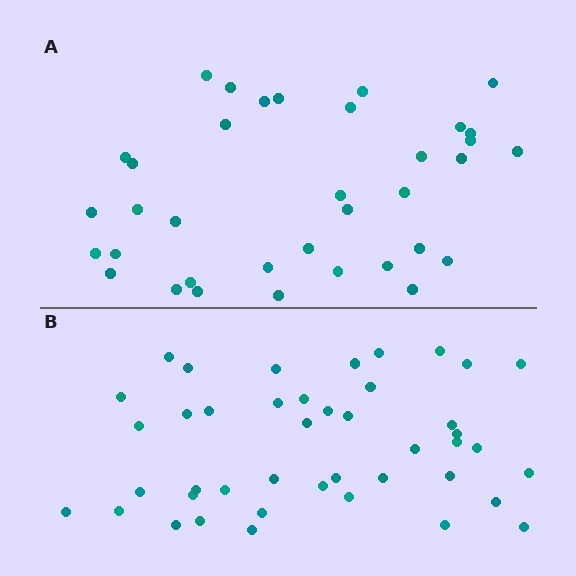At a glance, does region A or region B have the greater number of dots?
Region B (the bottom region) has more dots.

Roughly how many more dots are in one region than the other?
Region B has roughly 8 or so more dots than region A.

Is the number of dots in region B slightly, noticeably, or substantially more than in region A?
Region B has only slightly more — the two regions are fairly close. The ratio is roughly 1.2 to 1.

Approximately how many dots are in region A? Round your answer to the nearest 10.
About 40 dots. (The exact count is 36, which rounds to 40.)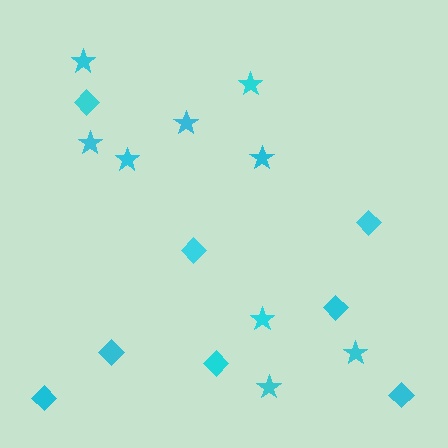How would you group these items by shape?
There are 2 groups: one group of stars (9) and one group of diamonds (8).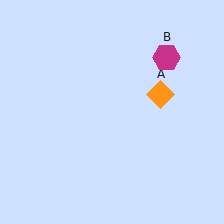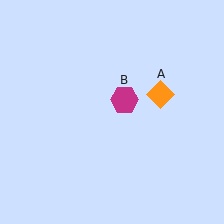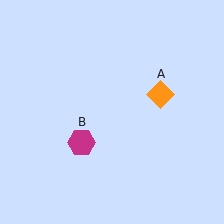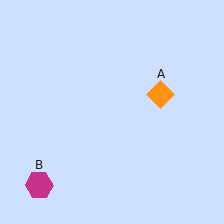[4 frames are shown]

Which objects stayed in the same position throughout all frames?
Orange diamond (object A) remained stationary.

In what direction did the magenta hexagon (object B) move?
The magenta hexagon (object B) moved down and to the left.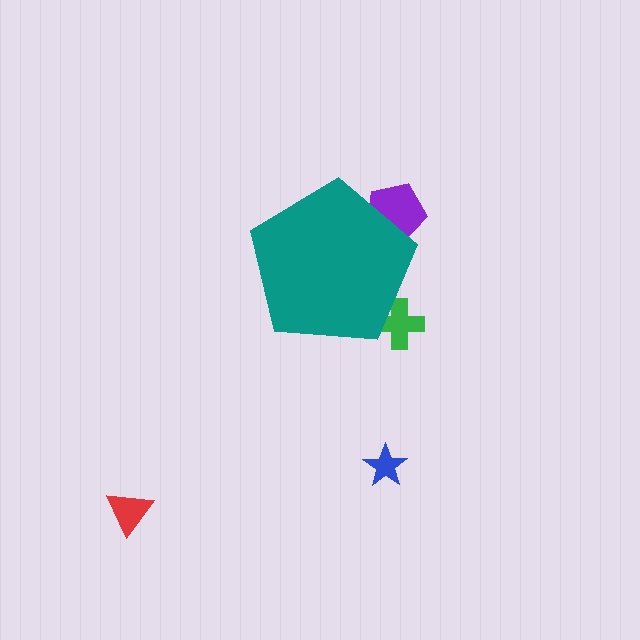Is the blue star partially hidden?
No, the blue star is fully visible.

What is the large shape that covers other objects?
A teal pentagon.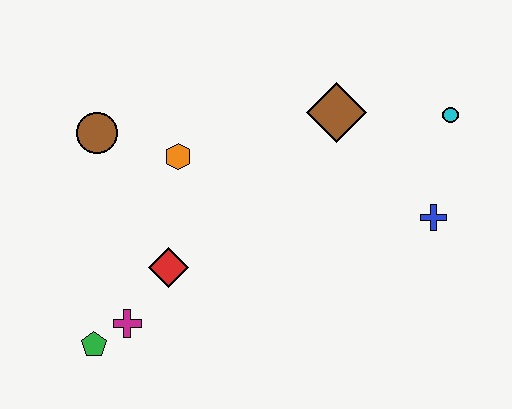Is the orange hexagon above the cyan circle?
No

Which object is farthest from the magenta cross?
The cyan circle is farthest from the magenta cross.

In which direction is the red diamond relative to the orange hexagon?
The red diamond is below the orange hexagon.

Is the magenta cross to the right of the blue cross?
No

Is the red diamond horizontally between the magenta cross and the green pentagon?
No